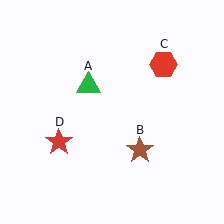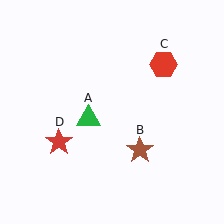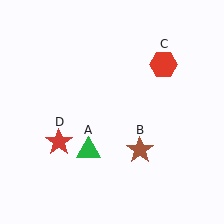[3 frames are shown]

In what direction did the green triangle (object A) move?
The green triangle (object A) moved down.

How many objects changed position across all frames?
1 object changed position: green triangle (object A).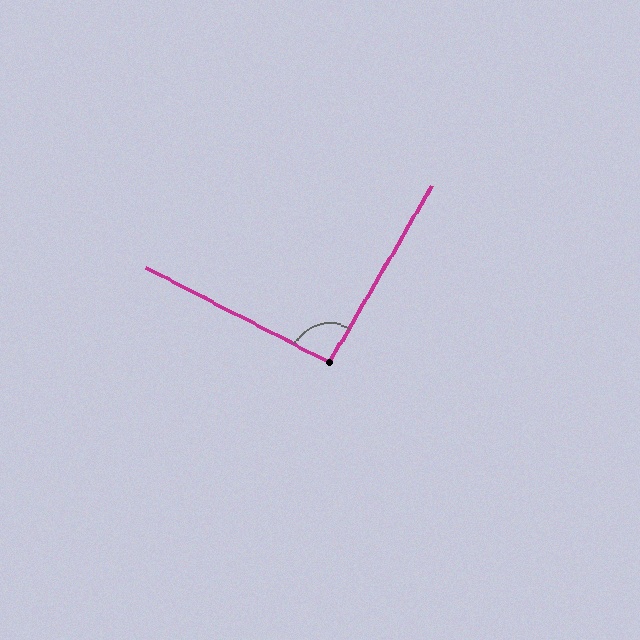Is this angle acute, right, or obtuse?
It is approximately a right angle.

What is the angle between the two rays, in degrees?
Approximately 93 degrees.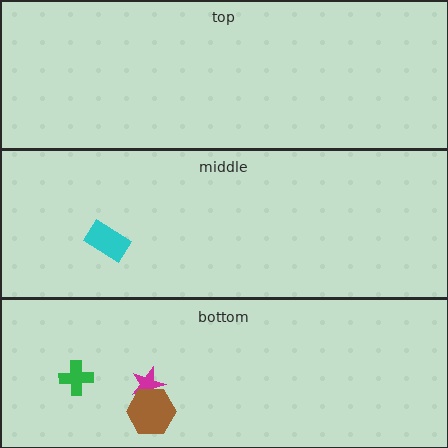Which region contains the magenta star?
The bottom region.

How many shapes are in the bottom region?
3.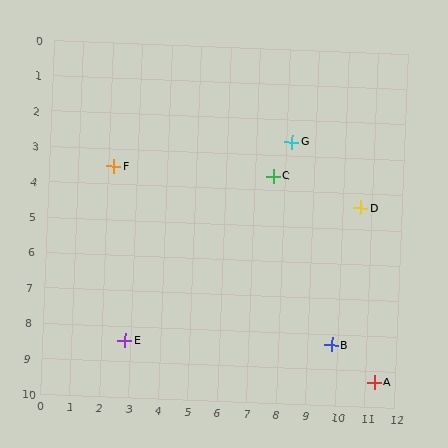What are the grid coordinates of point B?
Point B is at approximately (9.8, 8.3).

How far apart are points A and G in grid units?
Points A and G are about 7.4 grid units apart.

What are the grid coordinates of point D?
Point D is at approximately (10.6, 4.4).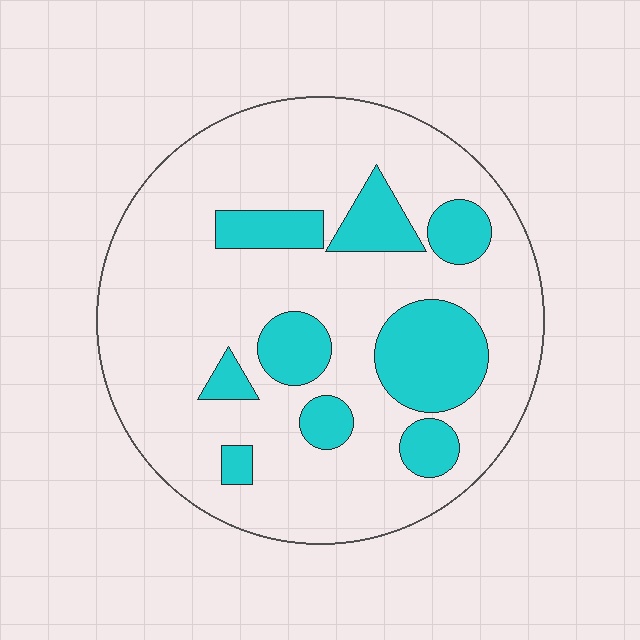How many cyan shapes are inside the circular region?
9.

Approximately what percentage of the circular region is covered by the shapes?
Approximately 20%.